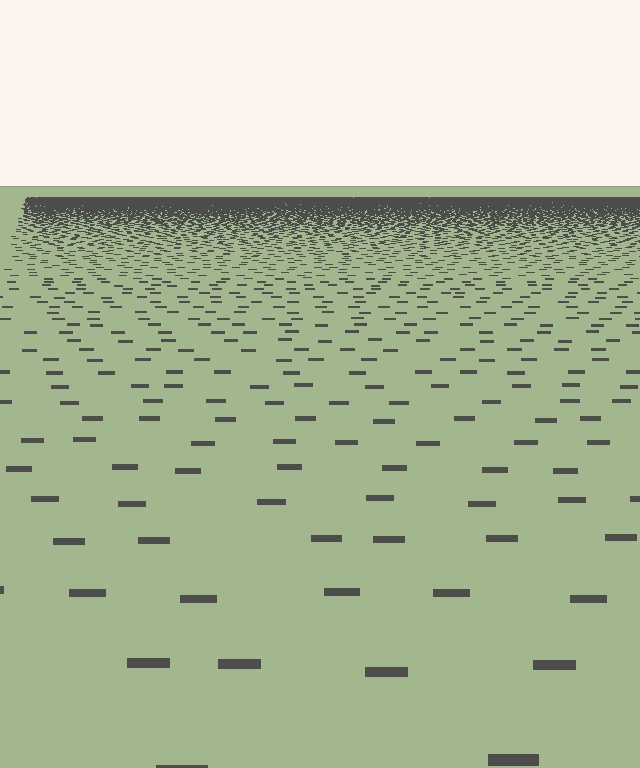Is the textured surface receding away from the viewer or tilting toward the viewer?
The surface is receding away from the viewer. Texture elements get smaller and denser toward the top.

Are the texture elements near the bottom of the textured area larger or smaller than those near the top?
Larger. Near the bottom, elements are closer to the viewer and appear at a bigger on-screen size.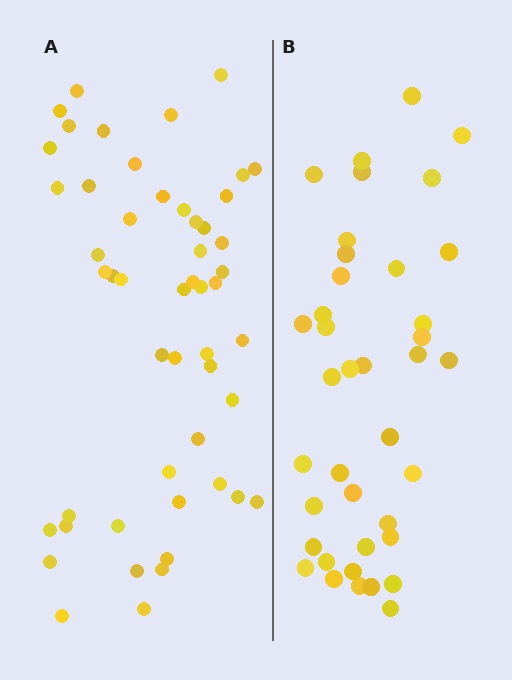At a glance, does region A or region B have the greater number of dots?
Region A (the left region) has more dots.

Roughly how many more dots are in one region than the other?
Region A has roughly 12 or so more dots than region B.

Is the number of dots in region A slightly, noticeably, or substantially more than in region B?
Region A has noticeably more, but not dramatically so. The ratio is roughly 1.3 to 1.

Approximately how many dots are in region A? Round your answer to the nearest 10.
About 50 dots. (The exact count is 51, which rounds to 50.)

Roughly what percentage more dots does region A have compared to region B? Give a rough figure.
About 30% more.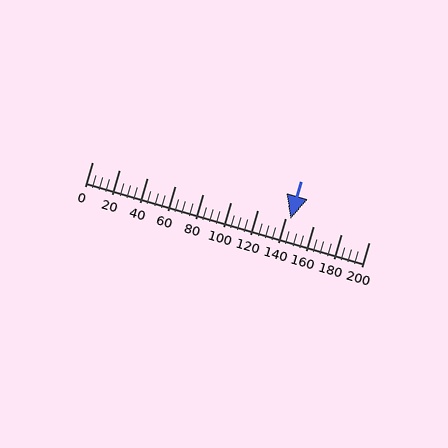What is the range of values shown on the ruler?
The ruler shows values from 0 to 200.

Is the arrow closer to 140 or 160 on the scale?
The arrow is closer to 140.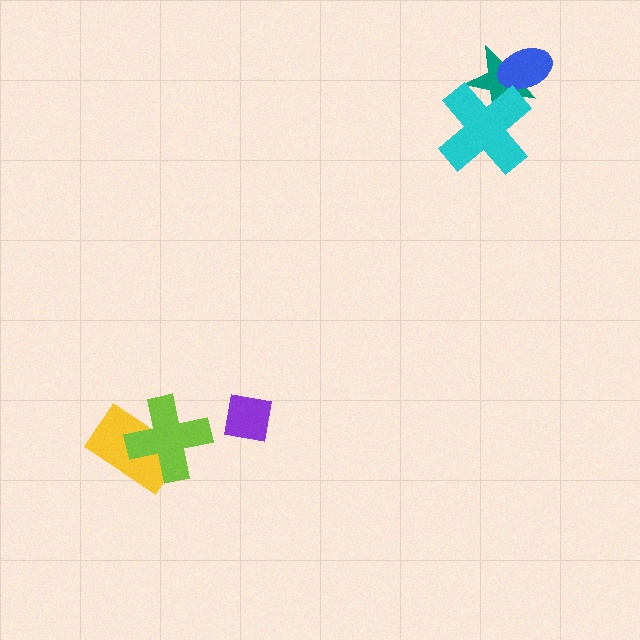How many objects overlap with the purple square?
0 objects overlap with the purple square.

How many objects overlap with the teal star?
2 objects overlap with the teal star.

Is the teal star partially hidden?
Yes, it is partially covered by another shape.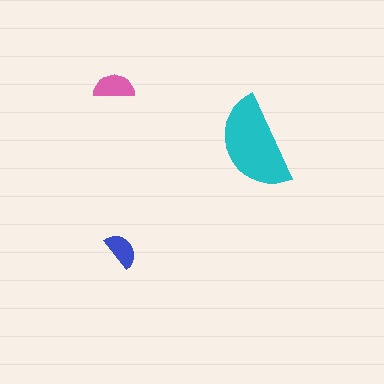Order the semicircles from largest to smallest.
the cyan one, the pink one, the blue one.